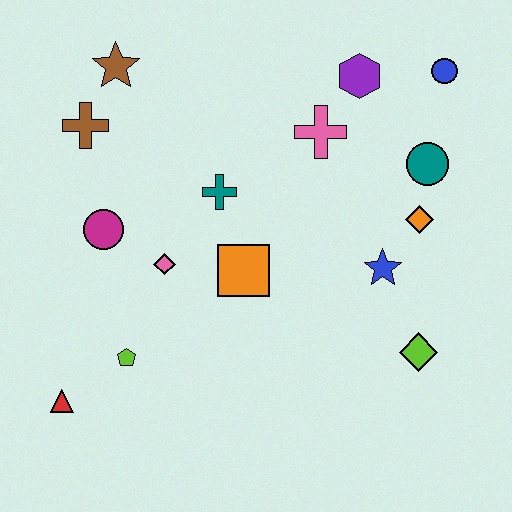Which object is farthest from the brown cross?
The lime diamond is farthest from the brown cross.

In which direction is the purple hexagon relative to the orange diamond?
The purple hexagon is above the orange diamond.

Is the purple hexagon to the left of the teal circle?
Yes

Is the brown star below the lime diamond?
No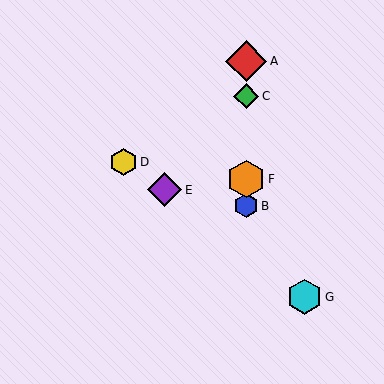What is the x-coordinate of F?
Object F is at x≈246.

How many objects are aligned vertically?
4 objects (A, B, C, F) are aligned vertically.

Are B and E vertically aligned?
No, B is at x≈246 and E is at x≈165.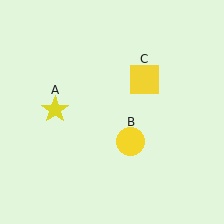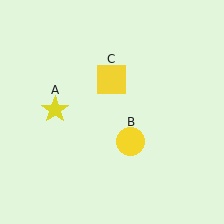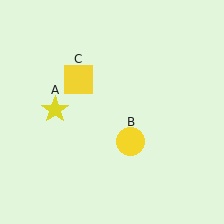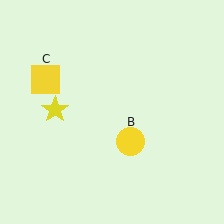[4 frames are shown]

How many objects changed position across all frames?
1 object changed position: yellow square (object C).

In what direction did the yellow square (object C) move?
The yellow square (object C) moved left.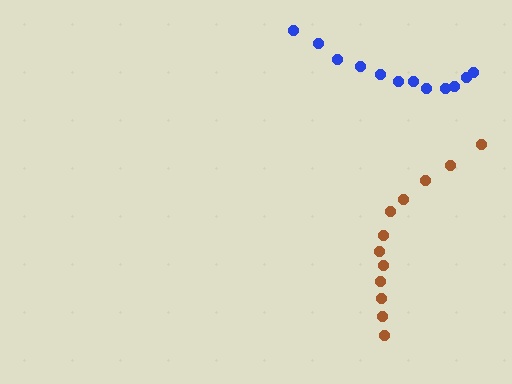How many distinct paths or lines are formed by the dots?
There are 2 distinct paths.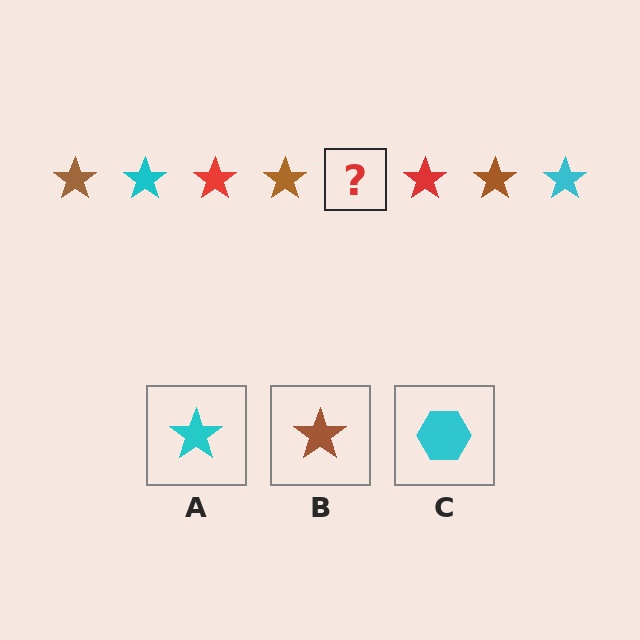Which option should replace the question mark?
Option A.